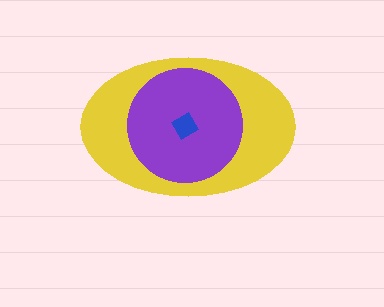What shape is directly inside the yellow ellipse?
The purple circle.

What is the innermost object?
The blue diamond.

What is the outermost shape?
The yellow ellipse.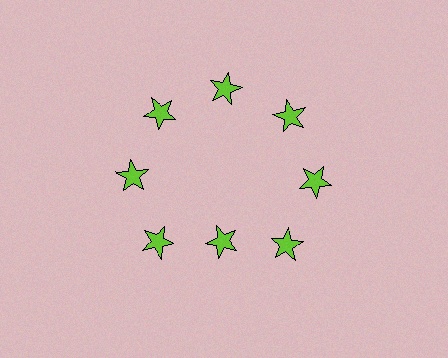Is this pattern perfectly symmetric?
No. The 8 lime stars are arranged in a ring, but one element near the 6 o'clock position is pulled inward toward the center, breaking the 8-fold rotational symmetry.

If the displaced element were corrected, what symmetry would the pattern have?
It would have 8-fold rotational symmetry — the pattern would map onto itself every 45 degrees.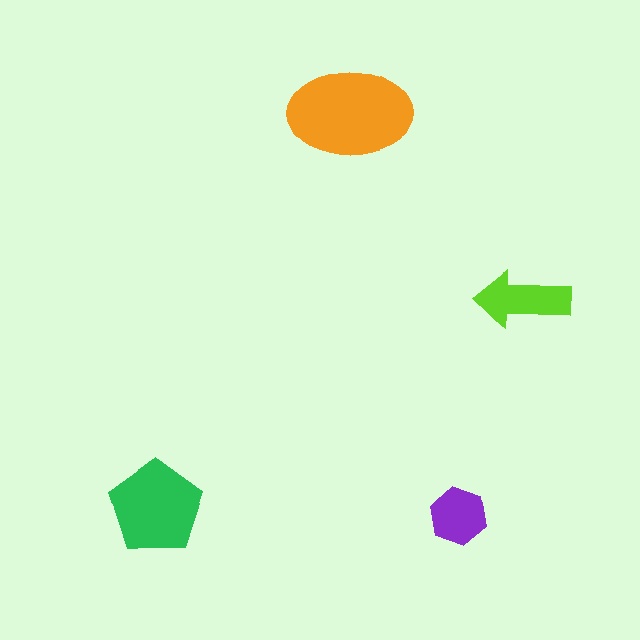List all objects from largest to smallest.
The orange ellipse, the green pentagon, the lime arrow, the purple hexagon.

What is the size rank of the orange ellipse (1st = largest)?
1st.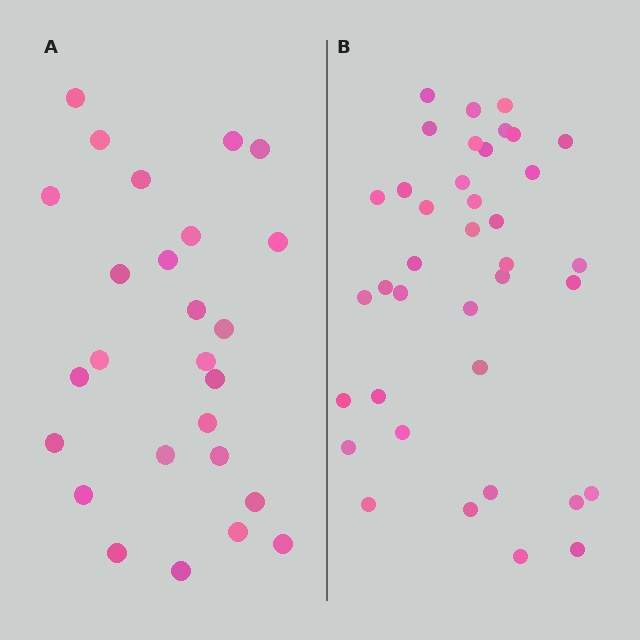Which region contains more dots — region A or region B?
Region B (the right region) has more dots.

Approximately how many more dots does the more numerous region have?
Region B has roughly 12 or so more dots than region A.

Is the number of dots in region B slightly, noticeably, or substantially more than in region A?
Region B has substantially more. The ratio is roughly 1.5 to 1.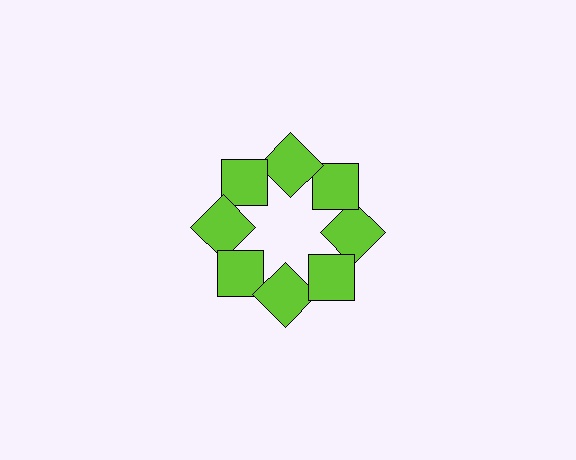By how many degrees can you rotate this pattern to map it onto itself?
The pattern maps onto itself every 45 degrees of rotation.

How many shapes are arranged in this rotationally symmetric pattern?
There are 8 shapes, arranged in 8 groups of 1.